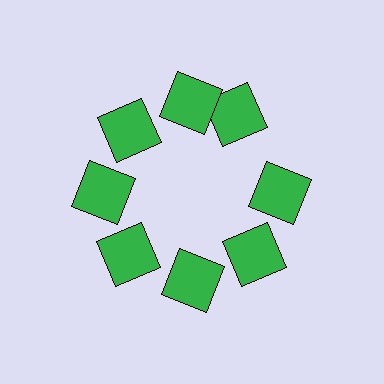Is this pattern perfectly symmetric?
No. The 8 green squares are arranged in a ring, but one element near the 2 o'clock position is rotated out of alignment along the ring, breaking the 8-fold rotational symmetry.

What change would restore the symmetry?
The symmetry would be restored by rotating it back into even spacing with its neighbors so that all 8 squares sit at equal angles and equal distance from the center.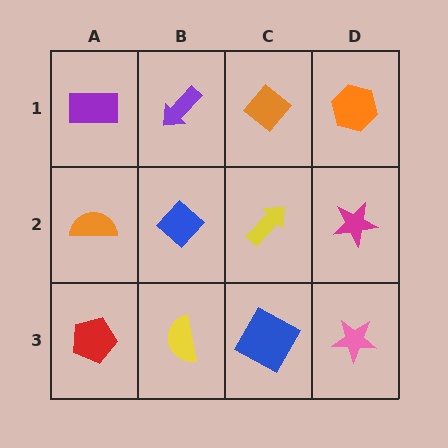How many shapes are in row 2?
4 shapes.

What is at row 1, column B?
A purple arrow.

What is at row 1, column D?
An orange hexagon.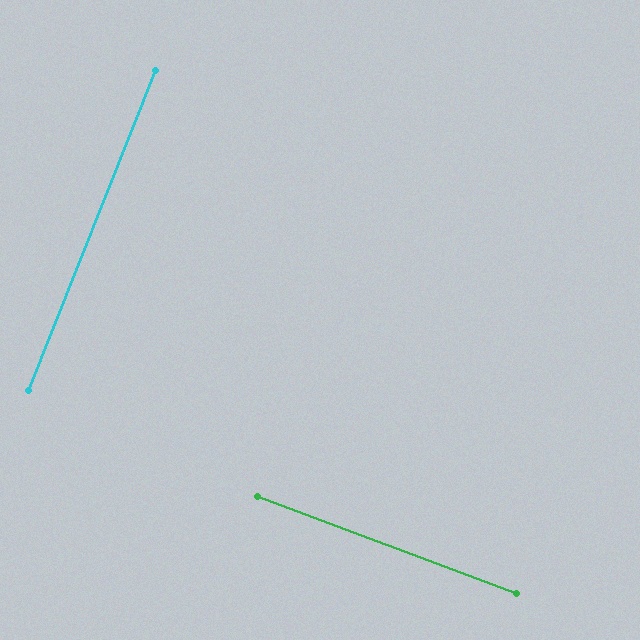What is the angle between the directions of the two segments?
Approximately 89 degrees.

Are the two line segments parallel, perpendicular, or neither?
Perpendicular — they meet at approximately 89°.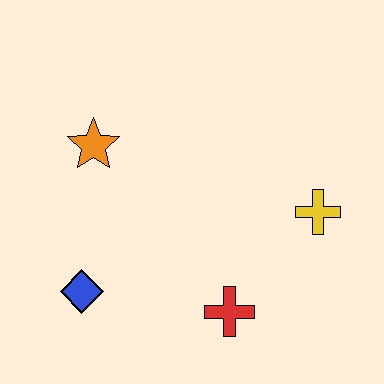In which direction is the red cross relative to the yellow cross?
The red cross is below the yellow cross.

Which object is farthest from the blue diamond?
The yellow cross is farthest from the blue diamond.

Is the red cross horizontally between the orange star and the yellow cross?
Yes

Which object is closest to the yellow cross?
The red cross is closest to the yellow cross.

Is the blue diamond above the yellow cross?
No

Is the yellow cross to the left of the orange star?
No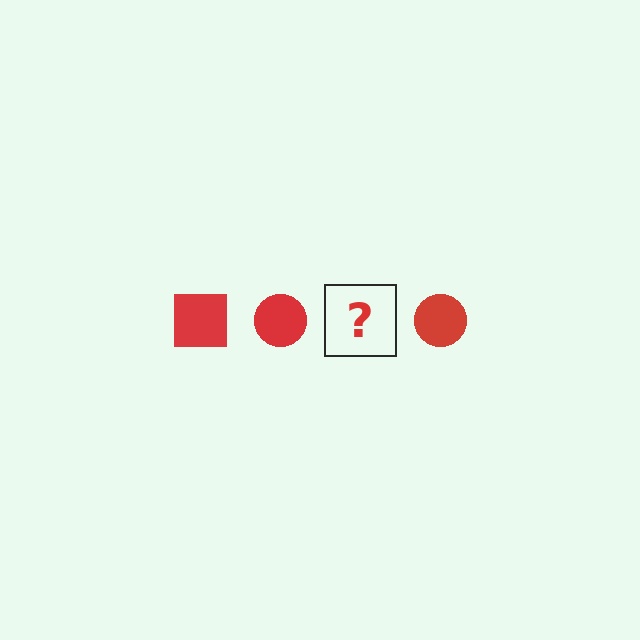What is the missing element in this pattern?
The missing element is a red square.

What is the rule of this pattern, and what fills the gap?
The rule is that the pattern cycles through square, circle shapes in red. The gap should be filled with a red square.